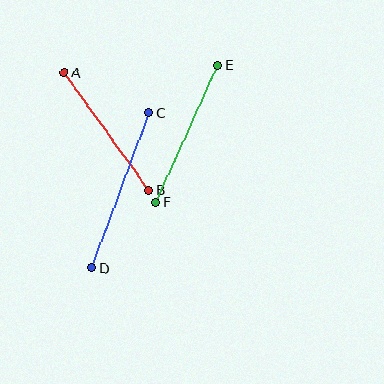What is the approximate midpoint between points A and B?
The midpoint is at approximately (106, 131) pixels.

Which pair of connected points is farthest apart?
Points C and D are farthest apart.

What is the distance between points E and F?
The distance is approximately 151 pixels.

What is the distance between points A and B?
The distance is approximately 145 pixels.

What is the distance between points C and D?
The distance is approximately 166 pixels.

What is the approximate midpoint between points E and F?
The midpoint is at approximately (186, 134) pixels.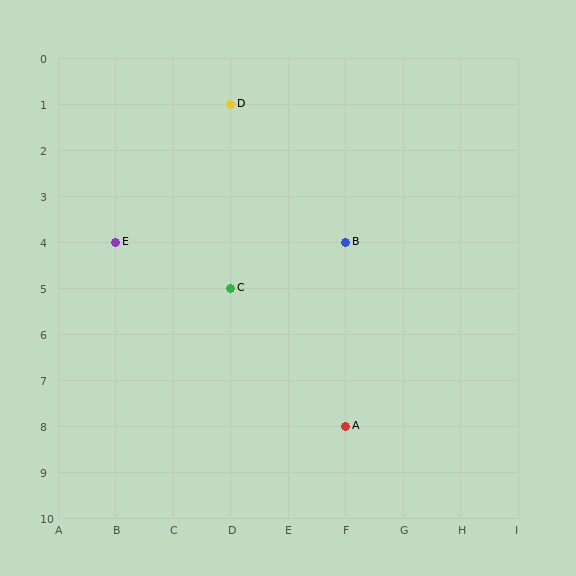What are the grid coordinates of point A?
Point A is at grid coordinates (F, 8).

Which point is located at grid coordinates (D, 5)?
Point C is at (D, 5).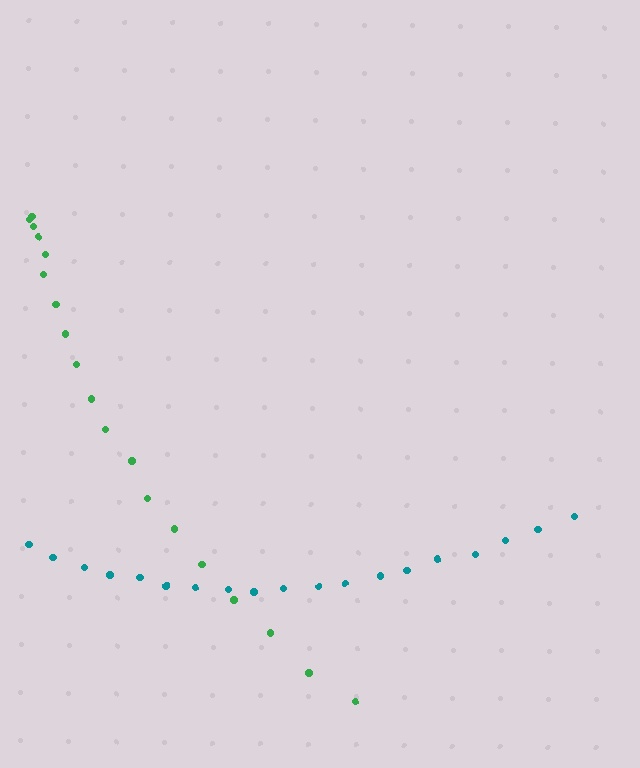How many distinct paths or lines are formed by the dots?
There are 2 distinct paths.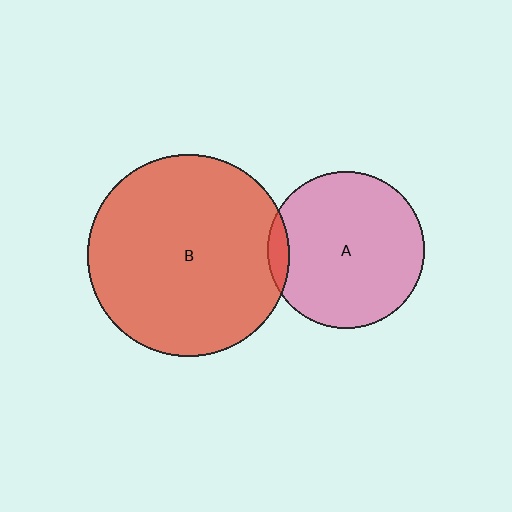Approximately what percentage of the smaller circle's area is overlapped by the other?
Approximately 5%.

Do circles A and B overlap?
Yes.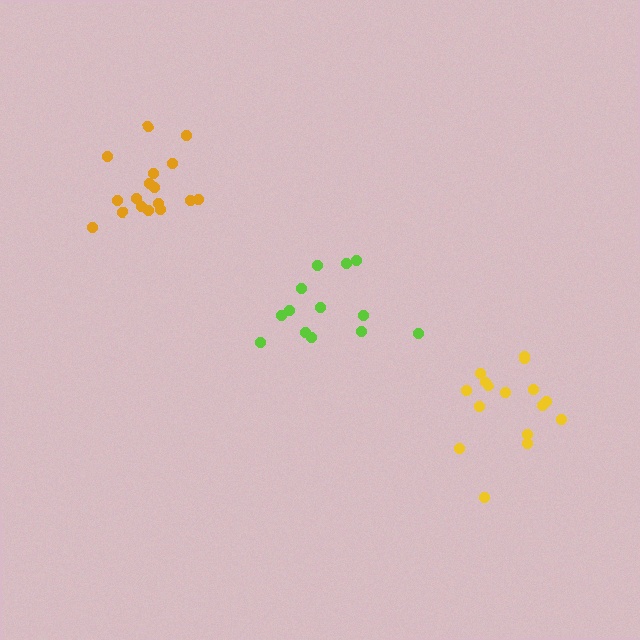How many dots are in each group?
Group 1: 16 dots, Group 2: 13 dots, Group 3: 17 dots (46 total).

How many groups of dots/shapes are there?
There are 3 groups.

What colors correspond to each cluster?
The clusters are colored: yellow, lime, orange.